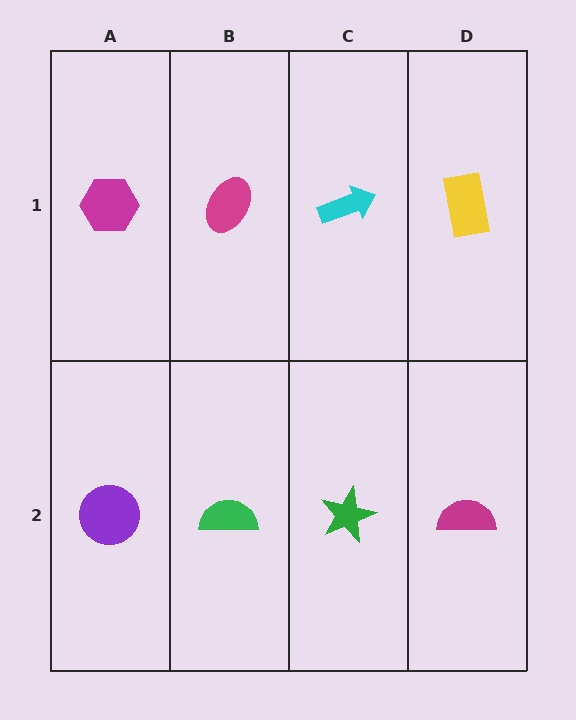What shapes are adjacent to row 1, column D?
A magenta semicircle (row 2, column D), a cyan arrow (row 1, column C).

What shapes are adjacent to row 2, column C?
A cyan arrow (row 1, column C), a green semicircle (row 2, column B), a magenta semicircle (row 2, column D).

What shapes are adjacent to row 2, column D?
A yellow rectangle (row 1, column D), a green star (row 2, column C).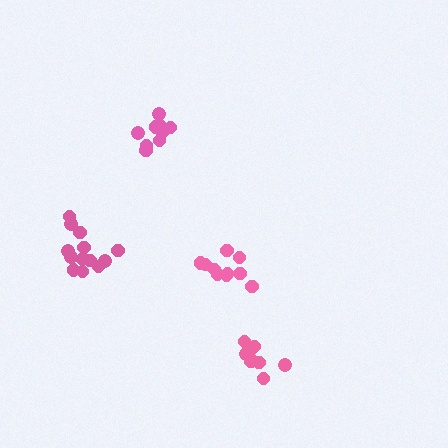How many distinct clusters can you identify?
There are 4 distinct clusters.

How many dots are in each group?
Group 1: 11 dots, Group 2: 9 dots, Group 3: 10 dots, Group 4: 13 dots (43 total).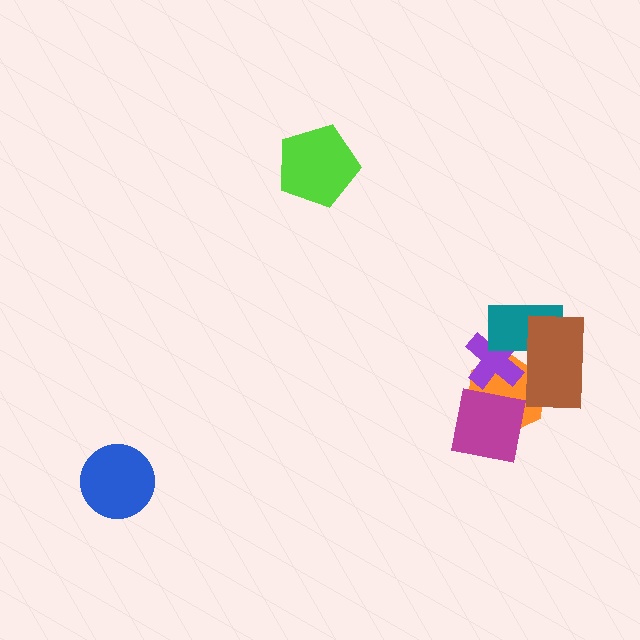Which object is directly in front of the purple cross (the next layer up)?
The teal rectangle is directly in front of the purple cross.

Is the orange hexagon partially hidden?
Yes, it is partially covered by another shape.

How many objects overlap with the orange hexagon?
4 objects overlap with the orange hexagon.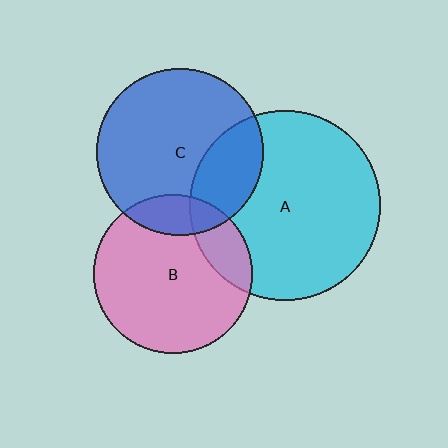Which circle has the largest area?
Circle A (cyan).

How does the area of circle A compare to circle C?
Approximately 1.3 times.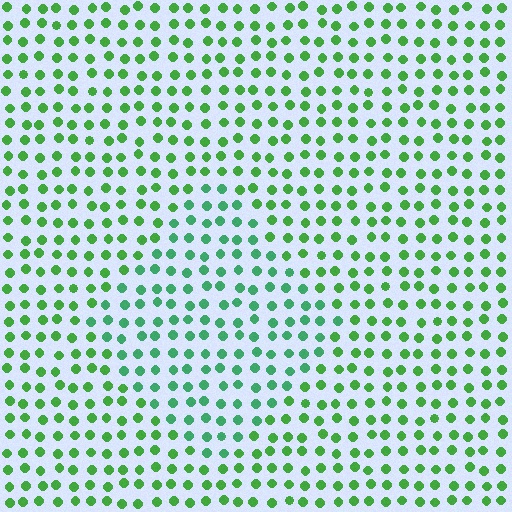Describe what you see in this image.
The image is filled with small green elements in a uniform arrangement. A diamond-shaped region is visible where the elements are tinted to a slightly different hue, forming a subtle color boundary.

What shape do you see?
I see a diamond.